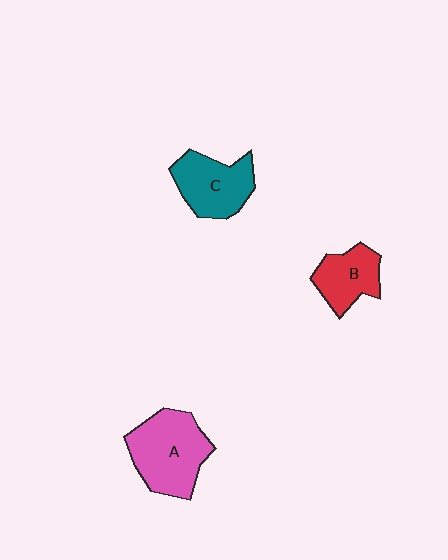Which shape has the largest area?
Shape A (pink).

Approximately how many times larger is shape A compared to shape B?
Approximately 1.6 times.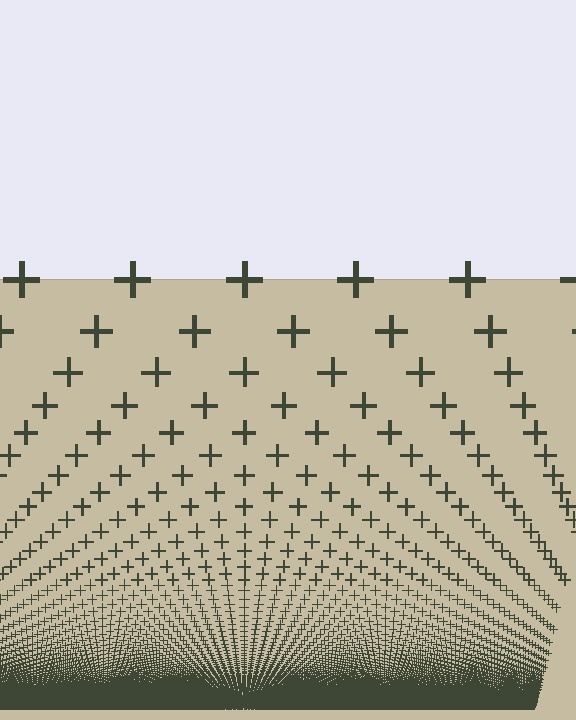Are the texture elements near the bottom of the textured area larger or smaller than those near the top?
Smaller. The gradient is inverted — elements near the bottom are smaller and denser.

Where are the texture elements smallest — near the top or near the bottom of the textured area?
Near the bottom.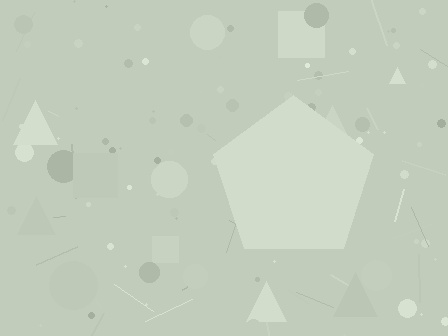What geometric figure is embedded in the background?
A pentagon is embedded in the background.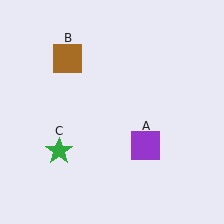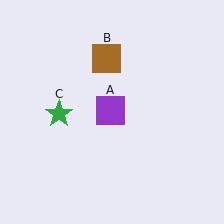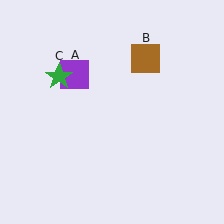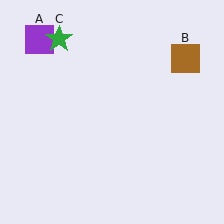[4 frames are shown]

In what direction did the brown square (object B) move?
The brown square (object B) moved right.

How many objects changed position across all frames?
3 objects changed position: purple square (object A), brown square (object B), green star (object C).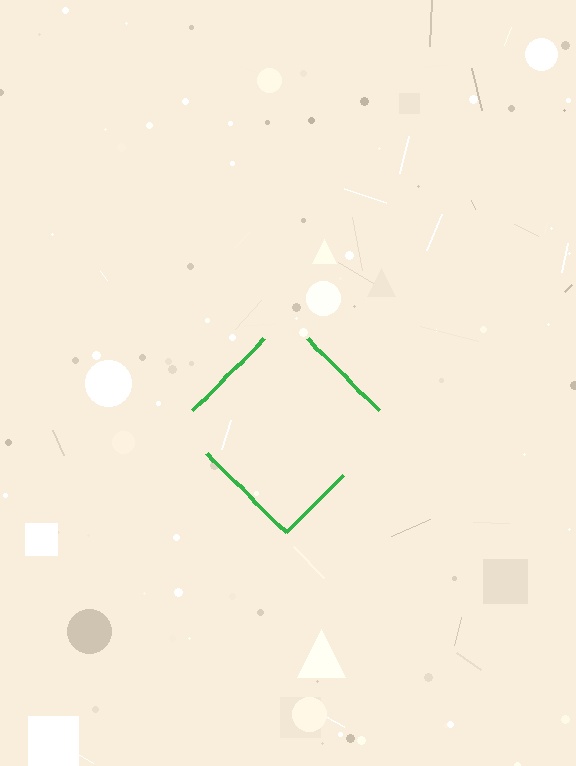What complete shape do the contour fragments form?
The contour fragments form a diamond.